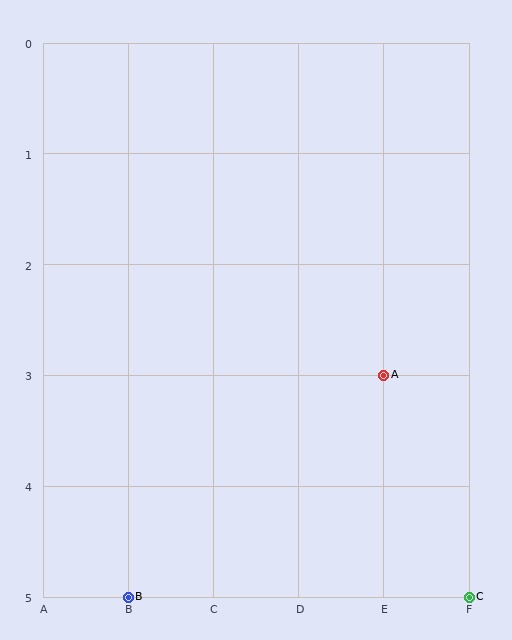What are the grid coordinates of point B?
Point B is at grid coordinates (B, 5).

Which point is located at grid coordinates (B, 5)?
Point B is at (B, 5).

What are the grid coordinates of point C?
Point C is at grid coordinates (F, 5).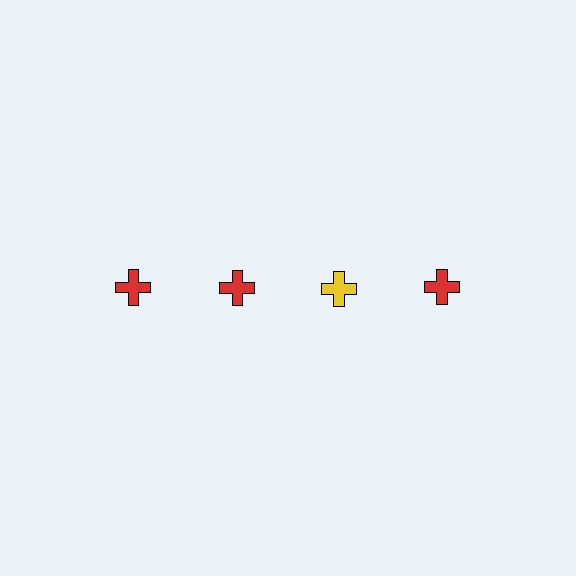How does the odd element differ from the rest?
It has a different color: yellow instead of red.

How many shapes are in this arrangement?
There are 4 shapes arranged in a grid pattern.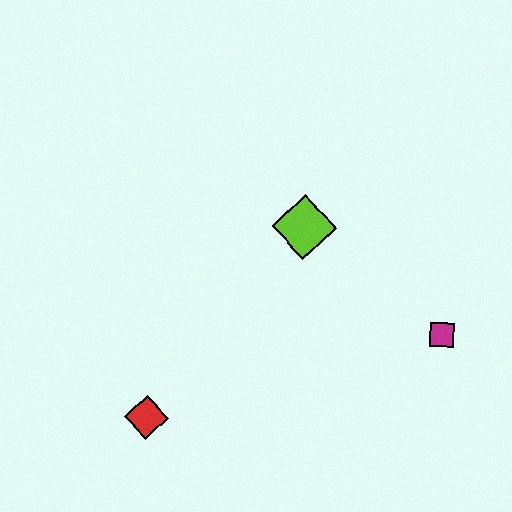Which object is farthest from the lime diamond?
The red diamond is farthest from the lime diamond.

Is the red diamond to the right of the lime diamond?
No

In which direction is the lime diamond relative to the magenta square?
The lime diamond is to the left of the magenta square.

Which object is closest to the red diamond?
The lime diamond is closest to the red diamond.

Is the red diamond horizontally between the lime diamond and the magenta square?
No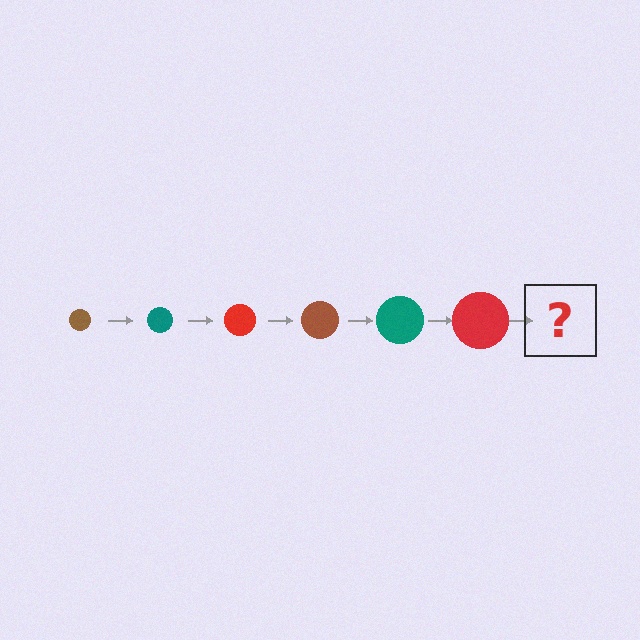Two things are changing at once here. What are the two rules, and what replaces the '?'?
The two rules are that the circle grows larger each step and the color cycles through brown, teal, and red. The '?' should be a brown circle, larger than the previous one.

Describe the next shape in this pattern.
It should be a brown circle, larger than the previous one.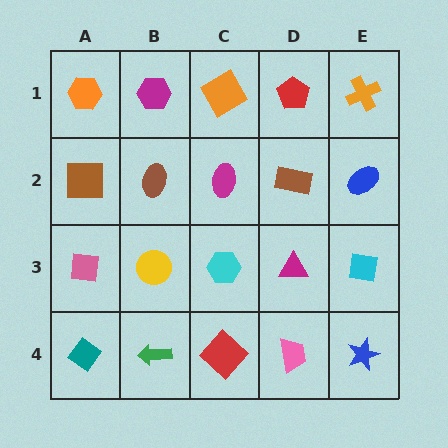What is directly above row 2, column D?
A red pentagon.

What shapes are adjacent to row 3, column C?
A magenta ellipse (row 2, column C), a red diamond (row 4, column C), a yellow circle (row 3, column B), a magenta triangle (row 3, column D).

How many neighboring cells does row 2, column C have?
4.